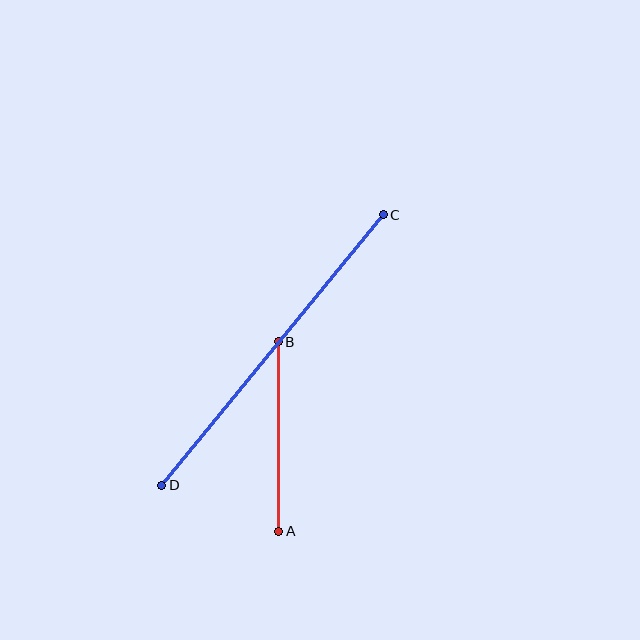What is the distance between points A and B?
The distance is approximately 190 pixels.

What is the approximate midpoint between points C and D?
The midpoint is at approximately (272, 350) pixels.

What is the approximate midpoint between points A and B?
The midpoint is at approximately (279, 437) pixels.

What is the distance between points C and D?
The distance is approximately 350 pixels.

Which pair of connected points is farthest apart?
Points C and D are farthest apart.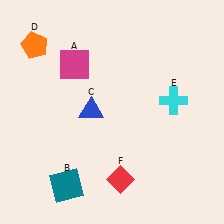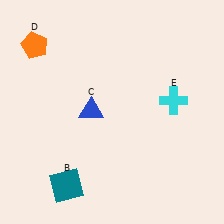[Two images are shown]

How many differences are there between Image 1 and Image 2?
There are 2 differences between the two images.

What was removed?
The red diamond (F), the magenta square (A) were removed in Image 2.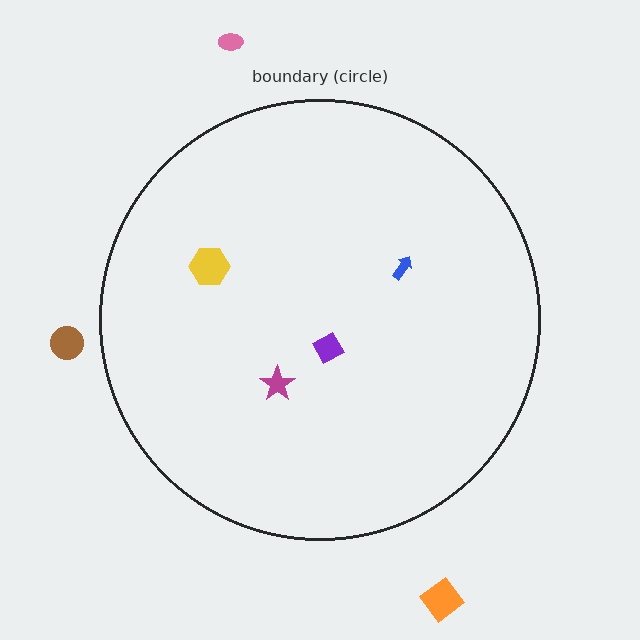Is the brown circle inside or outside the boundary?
Outside.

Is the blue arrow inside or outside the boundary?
Inside.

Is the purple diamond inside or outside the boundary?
Inside.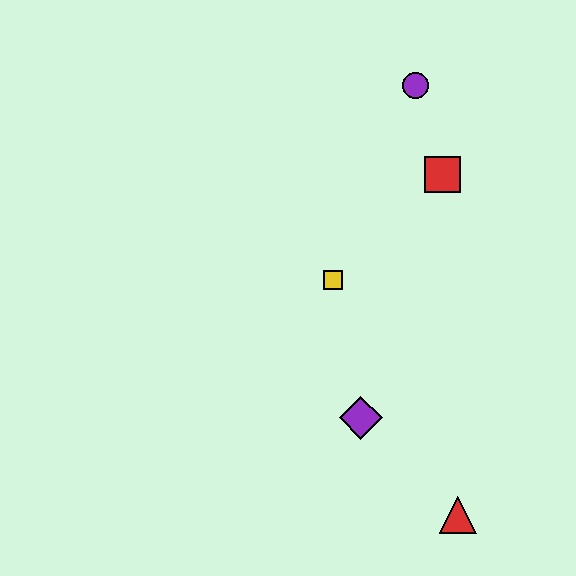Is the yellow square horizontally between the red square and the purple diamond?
No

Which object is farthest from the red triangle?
The purple circle is farthest from the red triangle.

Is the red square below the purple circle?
Yes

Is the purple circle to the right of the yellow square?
Yes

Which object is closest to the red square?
The purple circle is closest to the red square.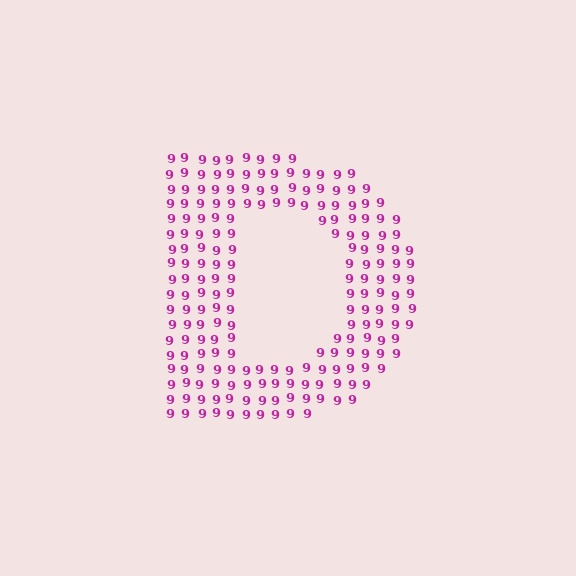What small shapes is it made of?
It is made of small digit 9's.